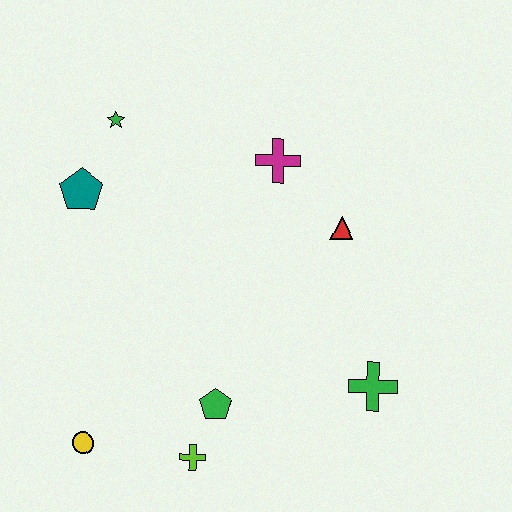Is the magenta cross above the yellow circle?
Yes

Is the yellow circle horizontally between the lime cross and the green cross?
No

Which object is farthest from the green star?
The green cross is farthest from the green star.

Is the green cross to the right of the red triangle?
Yes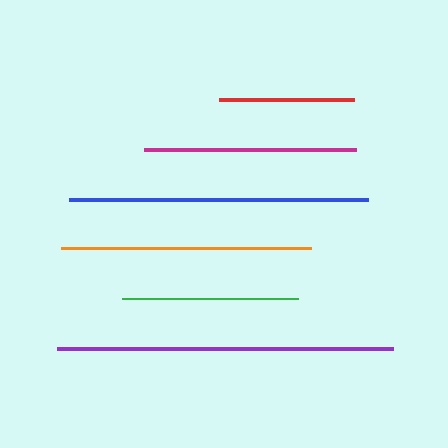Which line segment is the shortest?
The red line is the shortest at approximately 135 pixels.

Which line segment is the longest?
The purple line is the longest at approximately 336 pixels.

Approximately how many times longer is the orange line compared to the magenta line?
The orange line is approximately 1.2 times the length of the magenta line.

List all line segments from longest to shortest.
From longest to shortest: purple, blue, orange, magenta, green, red.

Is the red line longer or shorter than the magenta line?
The magenta line is longer than the red line.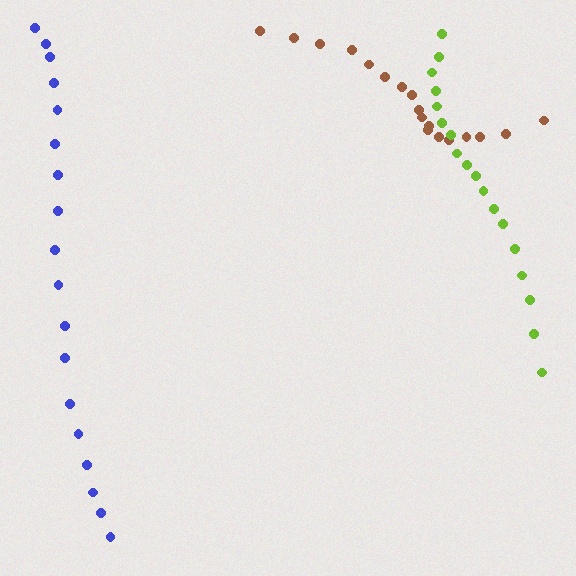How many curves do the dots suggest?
There are 3 distinct paths.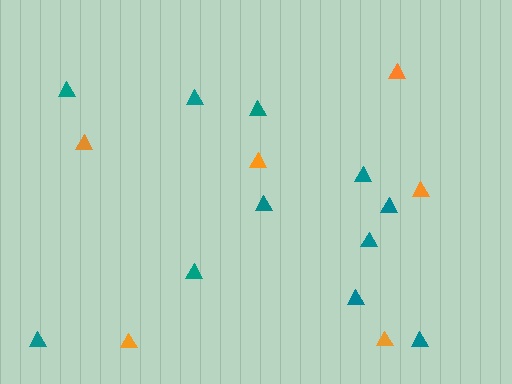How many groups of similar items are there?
There are 2 groups: one group of teal triangles (11) and one group of orange triangles (6).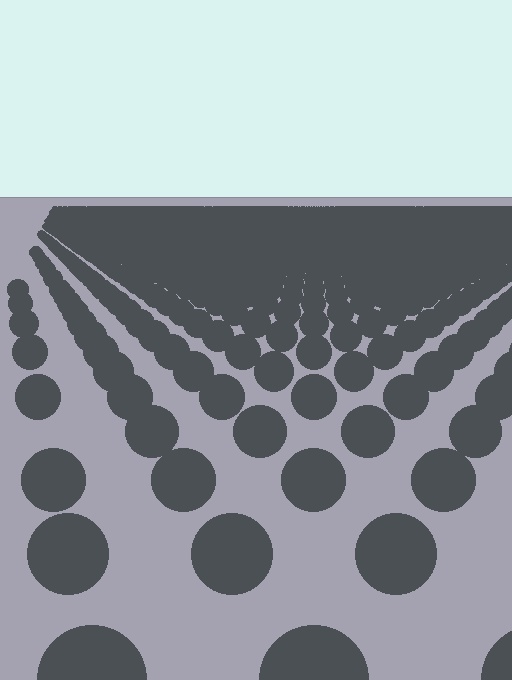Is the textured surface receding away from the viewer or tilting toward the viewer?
The surface is receding away from the viewer. Texture elements get smaller and denser toward the top.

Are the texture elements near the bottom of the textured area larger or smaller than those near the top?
Larger. Near the bottom, elements are closer to the viewer and appear at a bigger on-screen size.